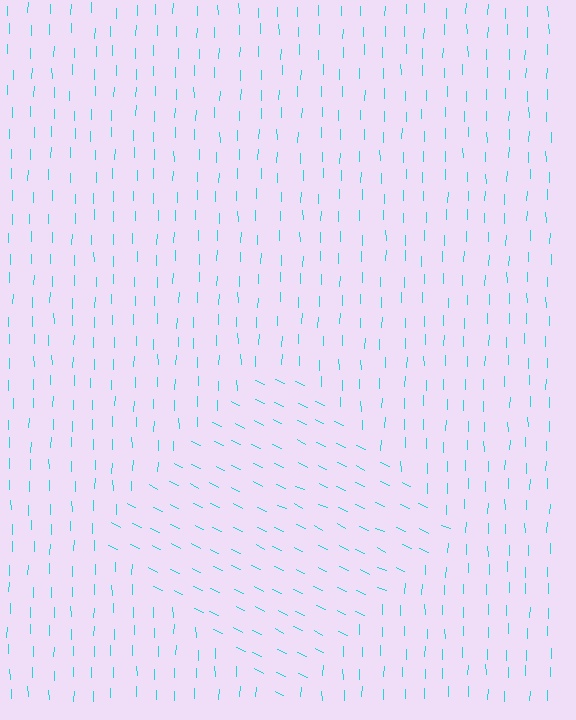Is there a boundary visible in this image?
Yes, there is a texture boundary formed by a change in line orientation.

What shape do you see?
I see a diamond.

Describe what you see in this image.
The image is filled with small cyan line segments. A diamond region in the image has lines oriented differently from the surrounding lines, creating a visible texture boundary.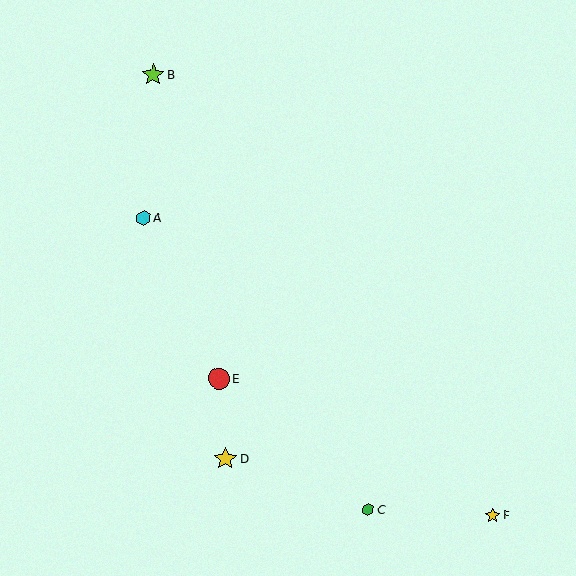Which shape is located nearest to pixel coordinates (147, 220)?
The cyan hexagon (labeled A) at (143, 218) is nearest to that location.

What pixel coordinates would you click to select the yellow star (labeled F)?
Click at (493, 516) to select the yellow star F.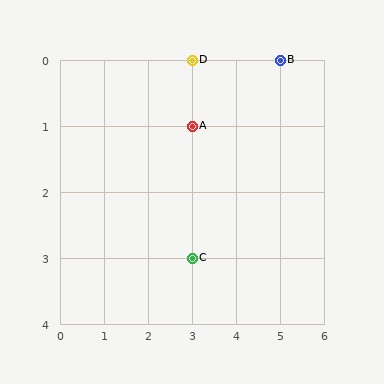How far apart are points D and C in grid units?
Points D and C are 3 rows apart.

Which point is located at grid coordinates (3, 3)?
Point C is at (3, 3).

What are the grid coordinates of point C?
Point C is at grid coordinates (3, 3).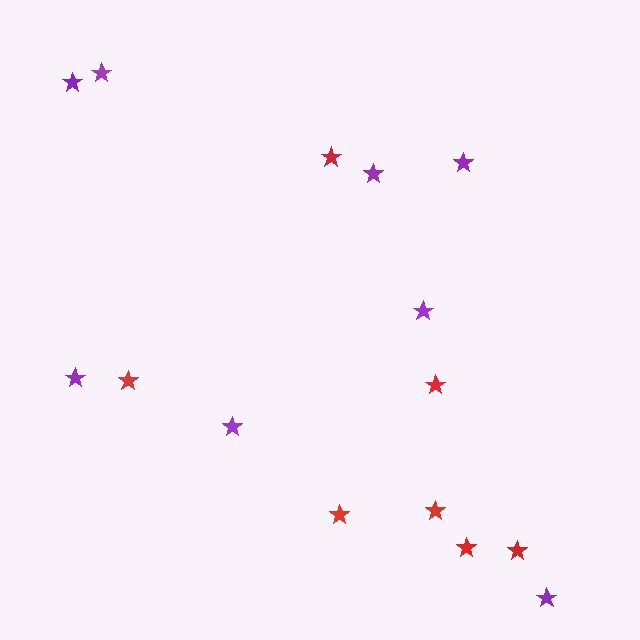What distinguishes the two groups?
There are 2 groups: one group of purple stars (8) and one group of red stars (7).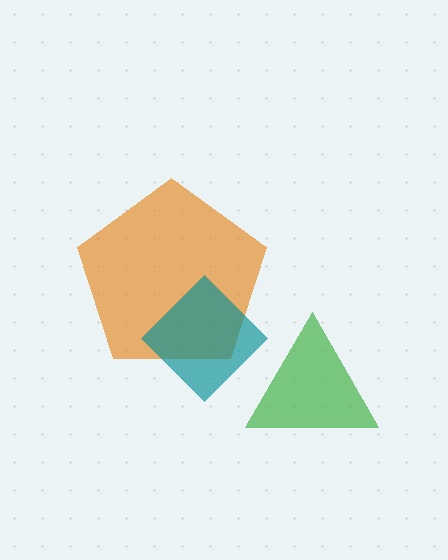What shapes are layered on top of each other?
The layered shapes are: a green triangle, an orange pentagon, a teal diamond.